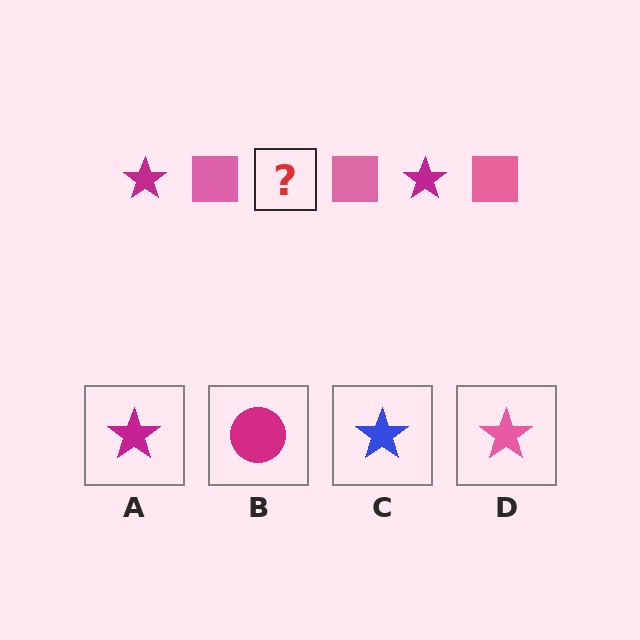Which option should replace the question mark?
Option A.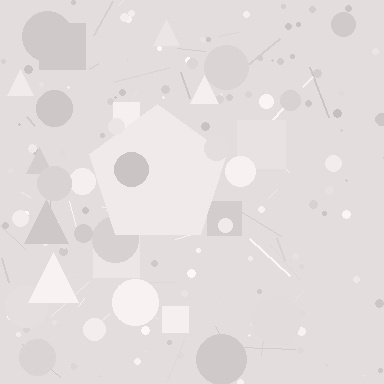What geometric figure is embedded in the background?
A pentagon is embedded in the background.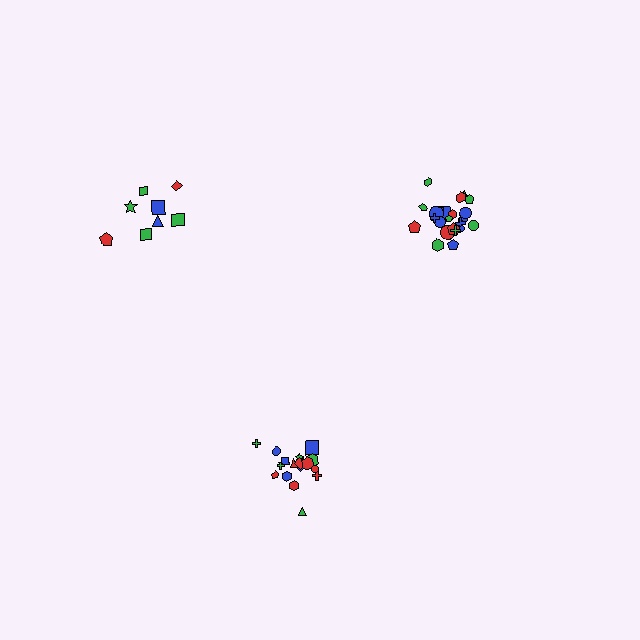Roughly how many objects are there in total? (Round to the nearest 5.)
Roughly 50 objects in total.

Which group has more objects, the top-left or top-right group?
The top-right group.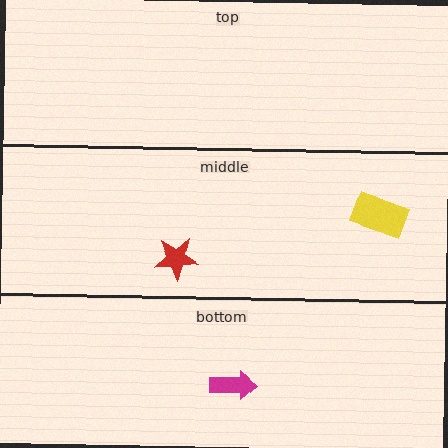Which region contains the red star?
The middle region.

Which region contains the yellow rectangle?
The middle region.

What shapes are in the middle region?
The yellow rectangle, the red star.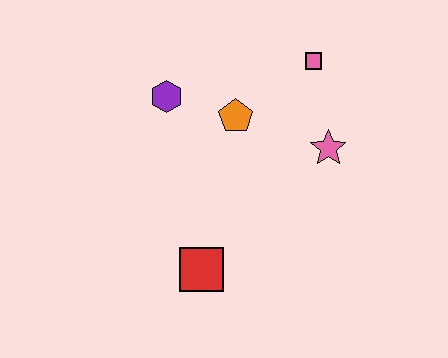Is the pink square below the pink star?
No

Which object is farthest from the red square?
The pink square is farthest from the red square.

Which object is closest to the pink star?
The pink square is closest to the pink star.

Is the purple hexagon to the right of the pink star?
No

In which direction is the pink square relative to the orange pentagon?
The pink square is to the right of the orange pentagon.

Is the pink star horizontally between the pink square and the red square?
No